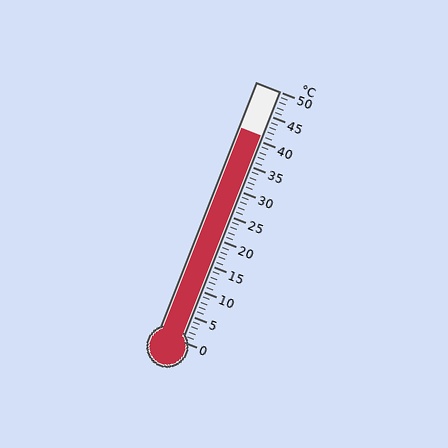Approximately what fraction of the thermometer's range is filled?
The thermometer is filled to approximately 80% of its range.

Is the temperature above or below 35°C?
The temperature is above 35°C.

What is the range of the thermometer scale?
The thermometer scale ranges from 0°C to 50°C.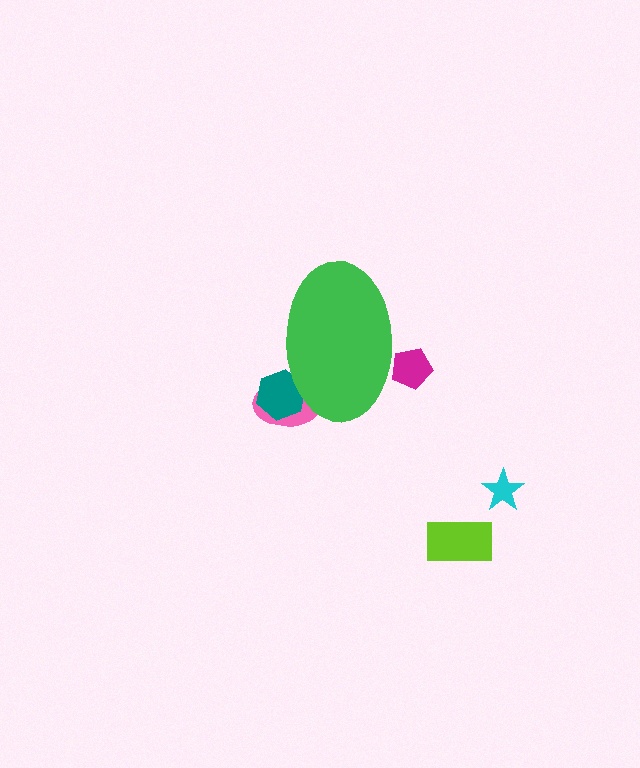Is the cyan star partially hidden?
No, the cyan star is fully visible.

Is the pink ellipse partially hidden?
Yes, the pink ellipse is partially hidden behind the green ellipse.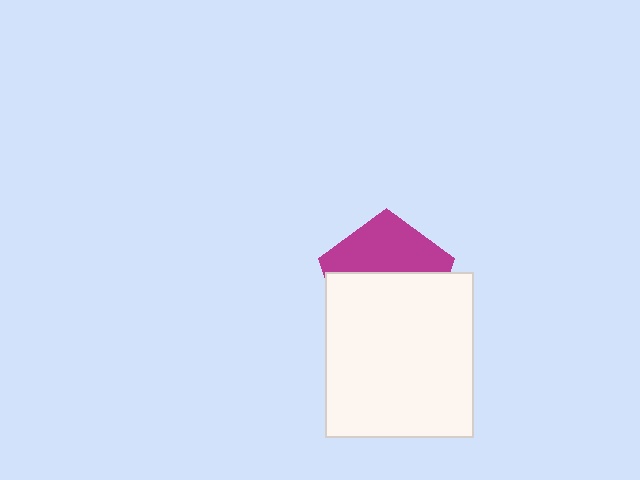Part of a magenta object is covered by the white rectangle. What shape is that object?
It is a pentagon.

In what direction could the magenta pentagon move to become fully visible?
The magenta pentagon could move up. That would shift it out from behind the white rectangle entirely.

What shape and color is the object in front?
The object in front is a white rectangle.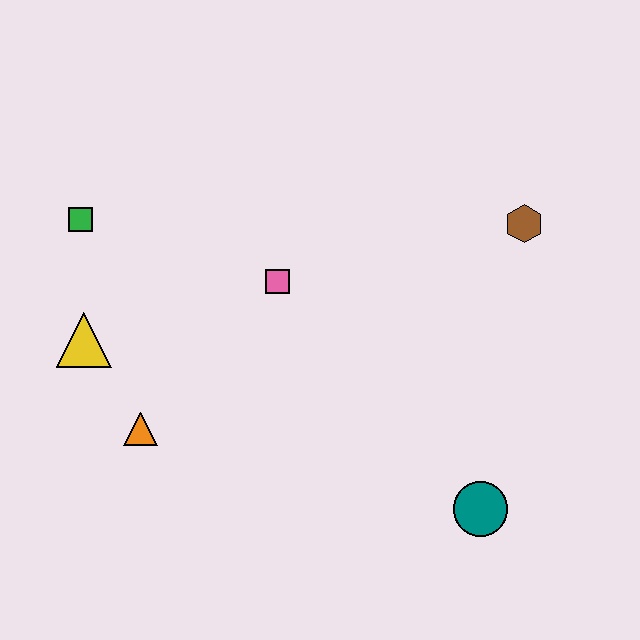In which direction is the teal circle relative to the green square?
The teal circle is to the right of the green square.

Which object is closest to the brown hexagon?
The pink square is closest to the brown hexagon.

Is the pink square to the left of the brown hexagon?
Yes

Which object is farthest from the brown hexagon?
The yellow triangle is farthest from the brown hexagon.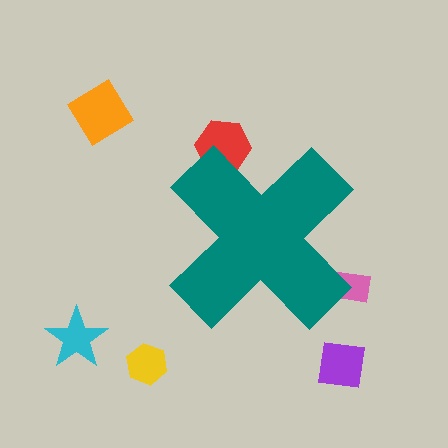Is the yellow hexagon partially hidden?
No, the yellow hexagon is fully visible.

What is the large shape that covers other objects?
A teal cross.